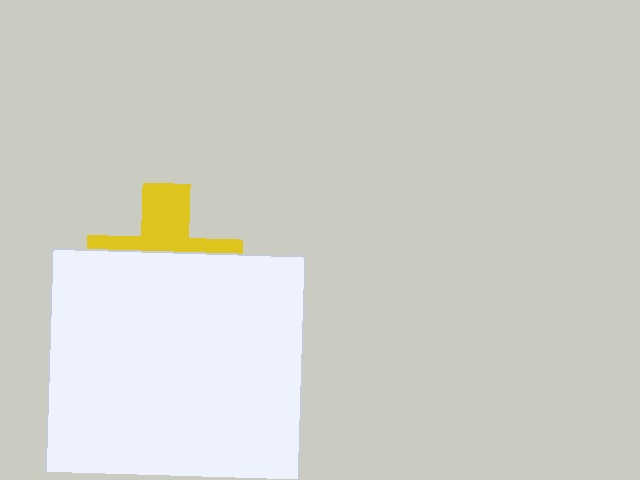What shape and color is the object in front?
The object in front is a white square.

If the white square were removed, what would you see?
You would see the complete yellow cross.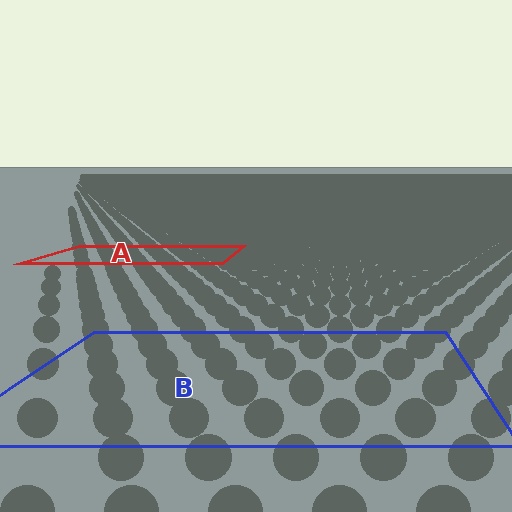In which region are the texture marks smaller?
The texture marks are smaller in region A, because it is farther away.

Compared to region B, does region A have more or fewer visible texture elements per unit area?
Region A has more texture elements per unit area — they are packed more densely because it is farther away.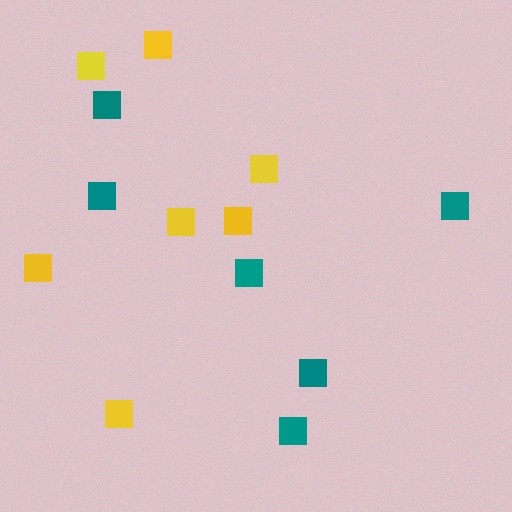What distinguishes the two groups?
There are 2 groups: one group of yellow squares (7) and one group of teal squares (6).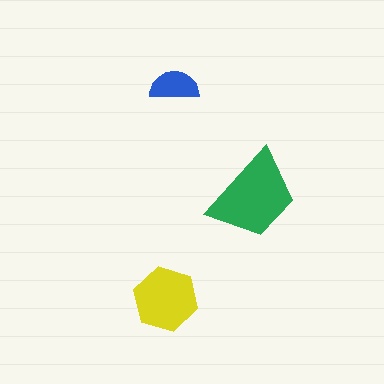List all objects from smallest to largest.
The blue semicircle, the yellow hexagon, the green trapezoid.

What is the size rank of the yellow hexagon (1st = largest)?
2nd.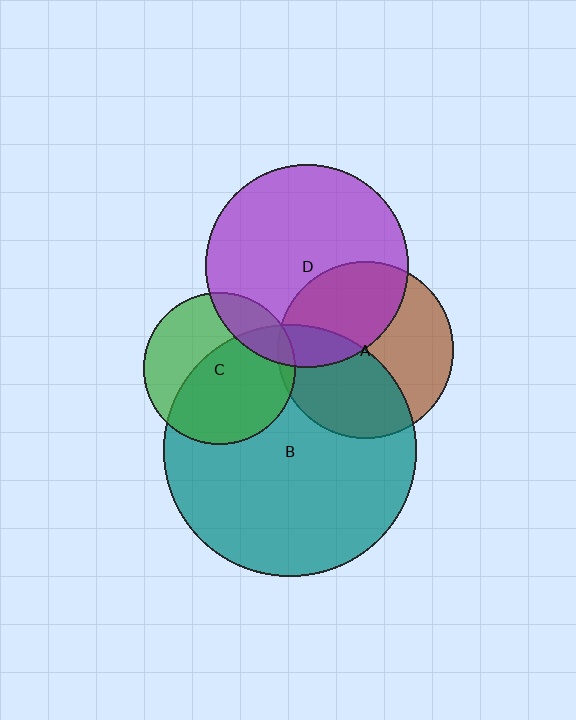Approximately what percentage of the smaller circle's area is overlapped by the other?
Approximately 45%.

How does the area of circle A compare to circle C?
Approximately 1.3 times.